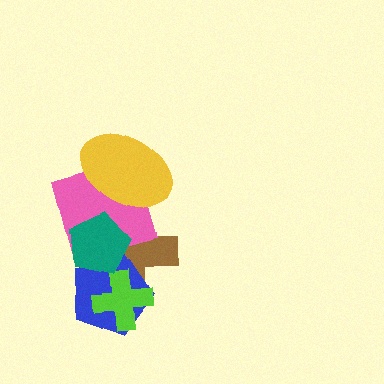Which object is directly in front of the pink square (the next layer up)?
The yellow ellipse is directly in front of the pink square.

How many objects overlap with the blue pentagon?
3 objects overlap with the blue pentagon.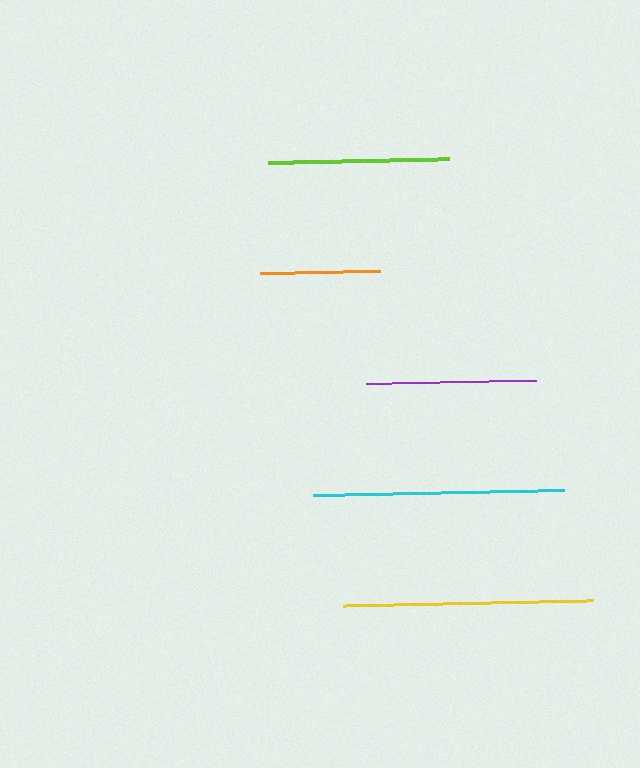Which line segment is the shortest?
The orange line is the shortest at approximately 120 pixels.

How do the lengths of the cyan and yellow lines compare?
The cyan and yellow lines are approximately the same length.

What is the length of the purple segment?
The purple segment is approximately 170 pixels long.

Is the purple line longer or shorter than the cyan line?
The cyan line is longer than the purple line.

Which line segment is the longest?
The cyan line is the longest at approximately 251 pixels.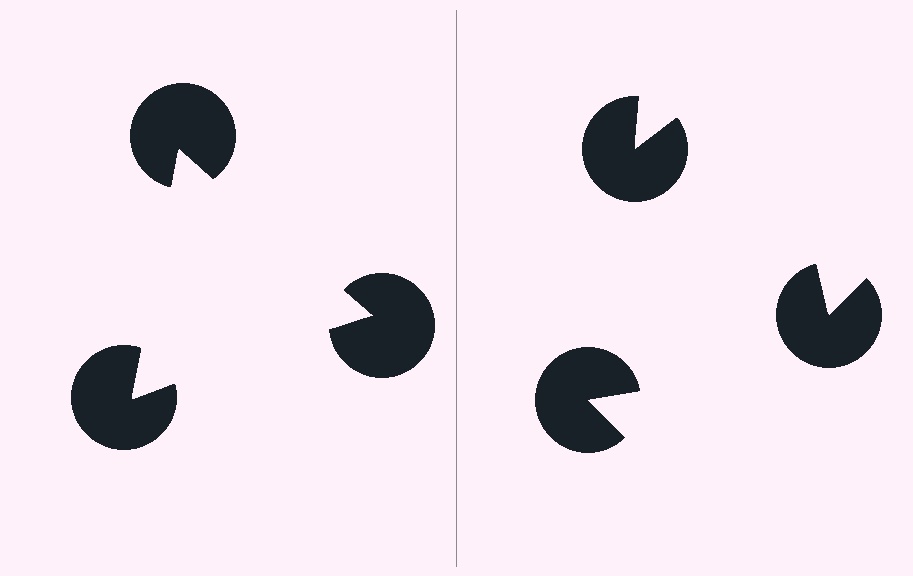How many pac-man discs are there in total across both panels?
6 — 3 on each side.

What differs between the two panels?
The pac-man discs are positioned identically on both sides; only the wedge orientations differ. On the left they align to a triangle; on the right they are misaligned.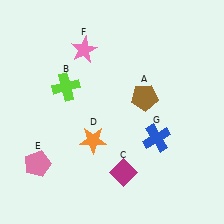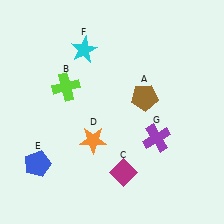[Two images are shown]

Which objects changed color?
E changed from pink to blue. F changed from pink to cyan. G changed from blue to purple.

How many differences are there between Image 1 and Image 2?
There are 3 differences between the two images.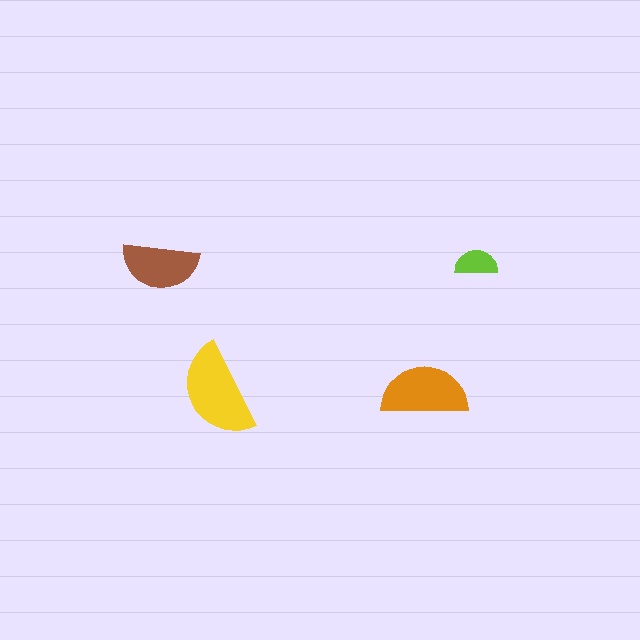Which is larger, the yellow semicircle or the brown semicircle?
The yellow one.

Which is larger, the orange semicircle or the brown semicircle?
The orange one.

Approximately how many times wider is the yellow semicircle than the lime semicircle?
About 2 times wider.